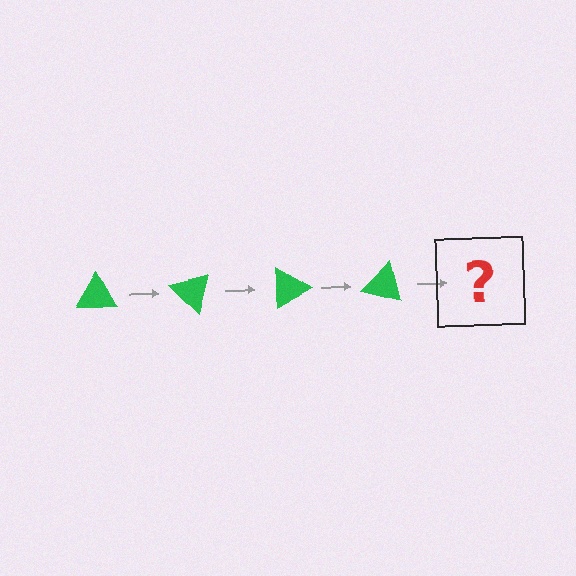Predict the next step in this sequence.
The next step is a green triangle rotated 180 degrees.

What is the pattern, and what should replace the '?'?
The pattern is that the triangle rotates 45 degrees each step. The '?' should be a green triangle rotated 180 degrees.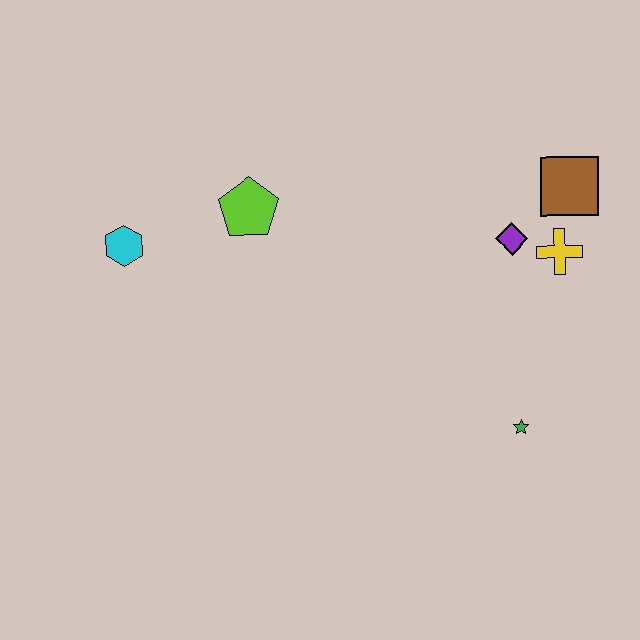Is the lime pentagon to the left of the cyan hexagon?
No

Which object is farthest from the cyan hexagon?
The brown square is farthest from the cyan hexagon.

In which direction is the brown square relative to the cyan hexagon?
The brown square is to the right of the cyan hexagon.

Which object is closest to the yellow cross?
The purple diamond is closest to the yellow cross.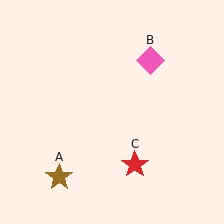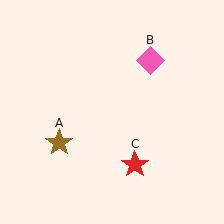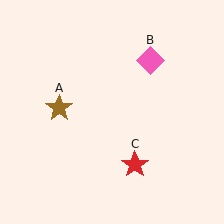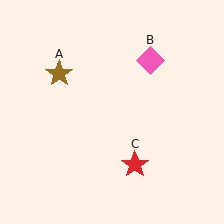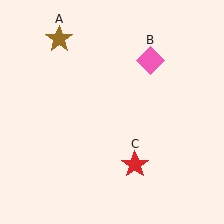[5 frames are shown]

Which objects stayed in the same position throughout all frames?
Pink diamond (object B) and red star (object C) remained stationary.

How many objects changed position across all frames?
1 object changed position: brown star (object A).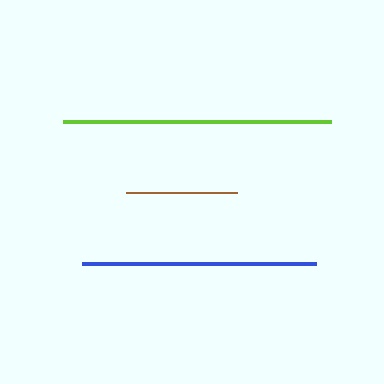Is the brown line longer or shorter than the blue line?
The blue line is longer than the brown line.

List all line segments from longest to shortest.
From longest to shortest: lime, blue, brown.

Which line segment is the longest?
The lime line is the longest at approximately 268 pixels.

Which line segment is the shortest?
The brown line is the shortest at approximately 111 pixels.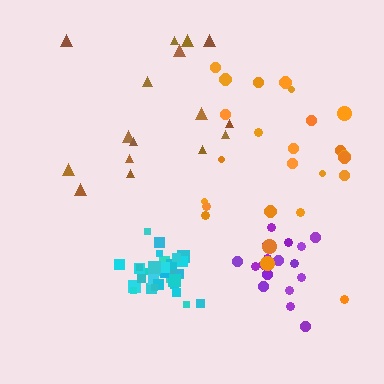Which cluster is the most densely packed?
Cyan.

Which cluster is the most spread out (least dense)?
Brown.